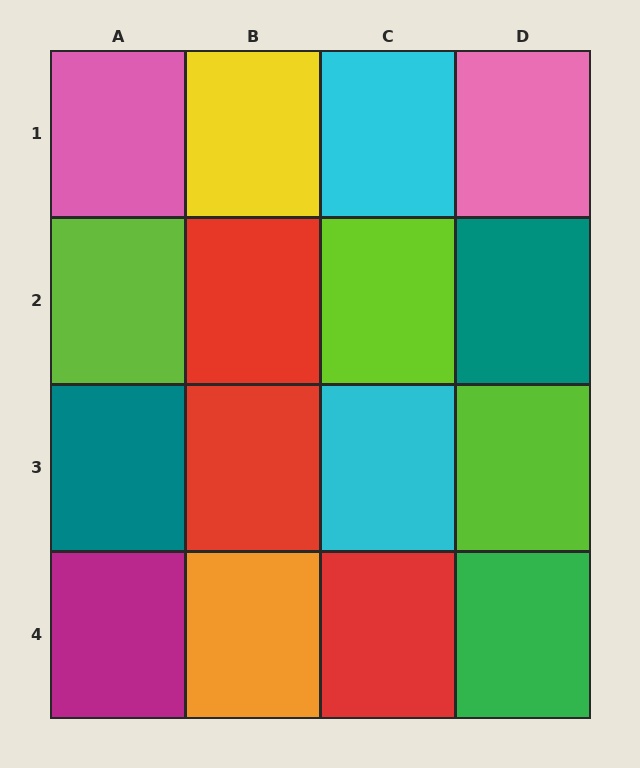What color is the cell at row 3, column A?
Teal.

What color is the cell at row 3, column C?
Cyan.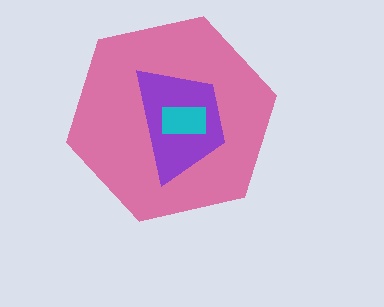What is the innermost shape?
The cyan rectangle.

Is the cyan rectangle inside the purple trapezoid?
Yes.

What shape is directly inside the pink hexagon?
The purple trapezoid.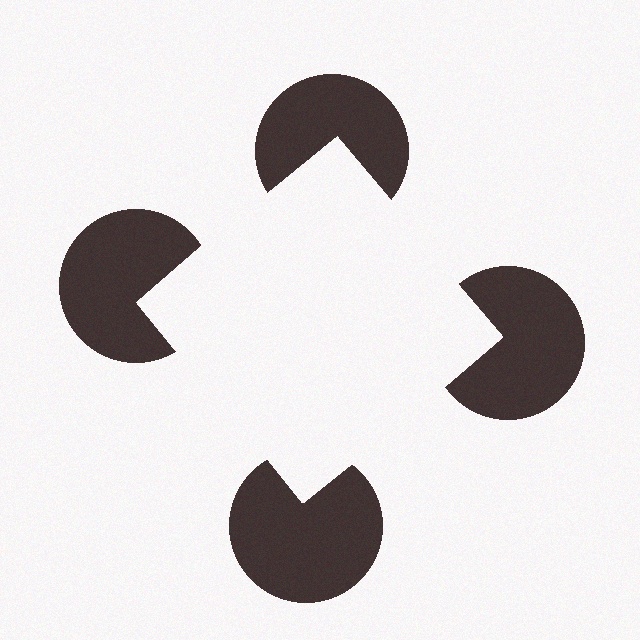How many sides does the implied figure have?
4 sides.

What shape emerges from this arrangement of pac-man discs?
An illusory square — its edges are inferred from the aligned wedge cuts in the pac-man discs, not physically drawn.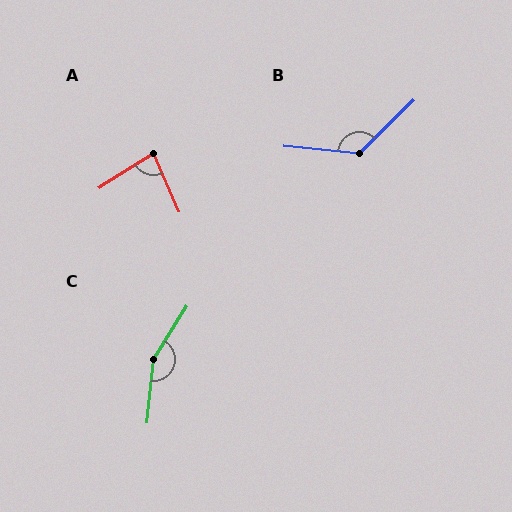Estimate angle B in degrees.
Approximately 130 degrees.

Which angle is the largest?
C, at approximately 154 degrees.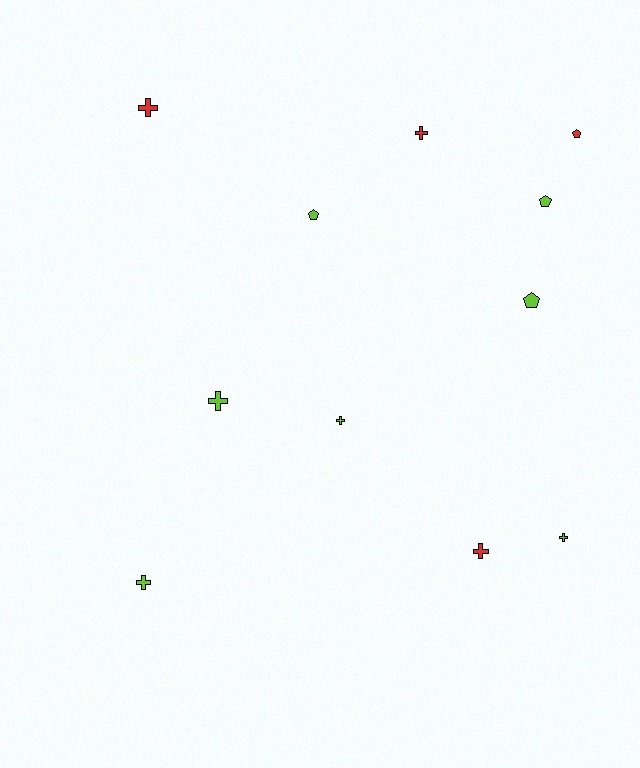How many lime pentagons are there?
There are 3 lime pentagons.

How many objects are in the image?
There are 11 objects.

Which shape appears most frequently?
Cross, with 7 objects.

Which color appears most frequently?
Lime, with 7 objects.